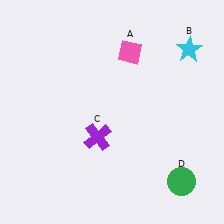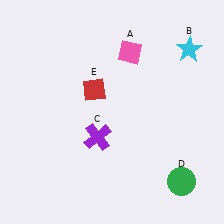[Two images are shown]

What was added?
A red diamond (E) was added in Image 2.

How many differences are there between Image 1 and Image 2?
There is 1 difference between the two images.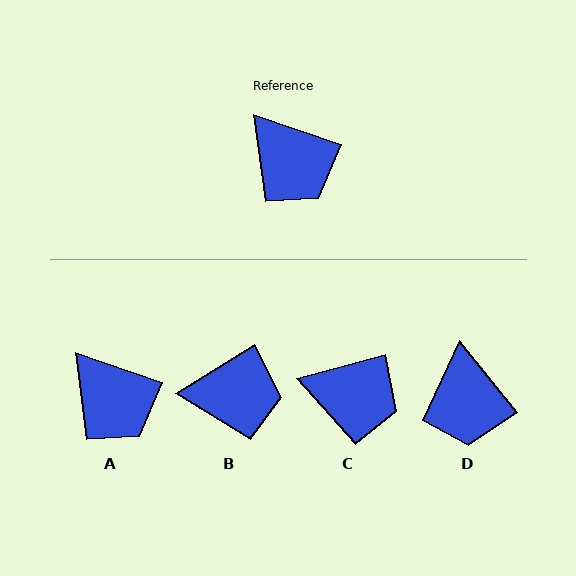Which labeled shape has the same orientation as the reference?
A.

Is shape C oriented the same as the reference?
No, it is off by about 34 degrees.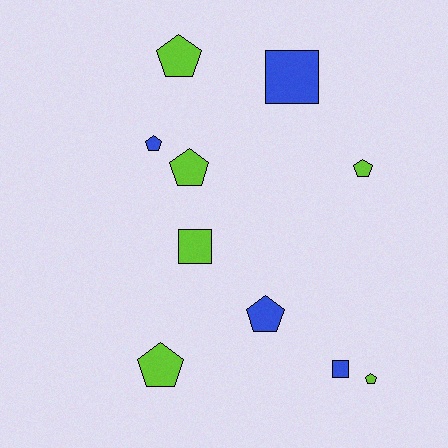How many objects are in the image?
There are 10 objects.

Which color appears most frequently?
Lime, with 6 objects.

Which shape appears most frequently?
Pentagon, with 7 objects.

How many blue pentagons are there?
There are 2 blue pentagons.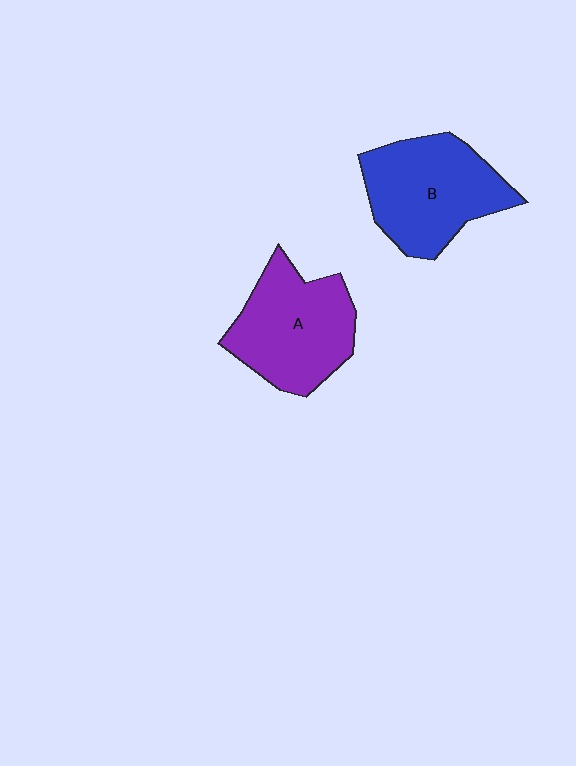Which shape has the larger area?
Shape B (blue).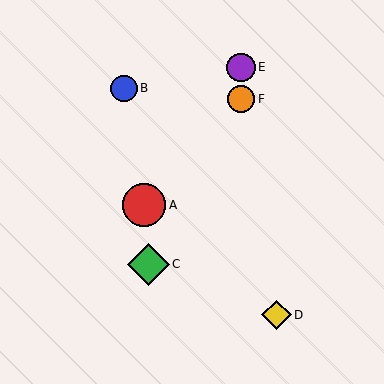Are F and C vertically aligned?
No, F is at x≈241 and C is at x≈149.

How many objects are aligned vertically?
2 objects (E, F) are aligned vertically.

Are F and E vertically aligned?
Yes, both are at x≈241.